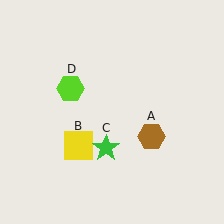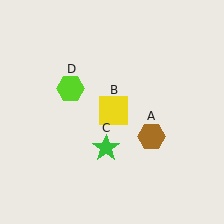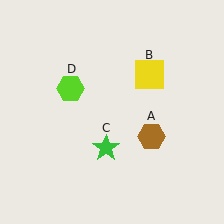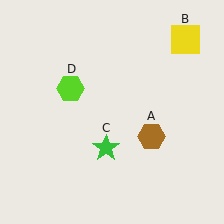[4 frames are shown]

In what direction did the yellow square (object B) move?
The yellow square (object B) moved up and to the right.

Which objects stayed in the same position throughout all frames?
Brown hexagon (object A) and green star (object C) and lime hexagon (object D) remained stationary.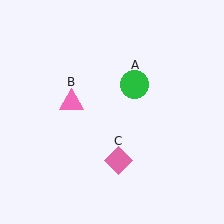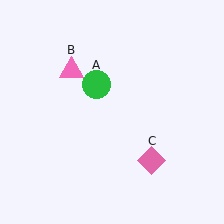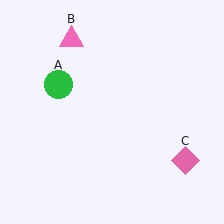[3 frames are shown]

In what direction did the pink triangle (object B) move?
The pink triangle (object B) moved up.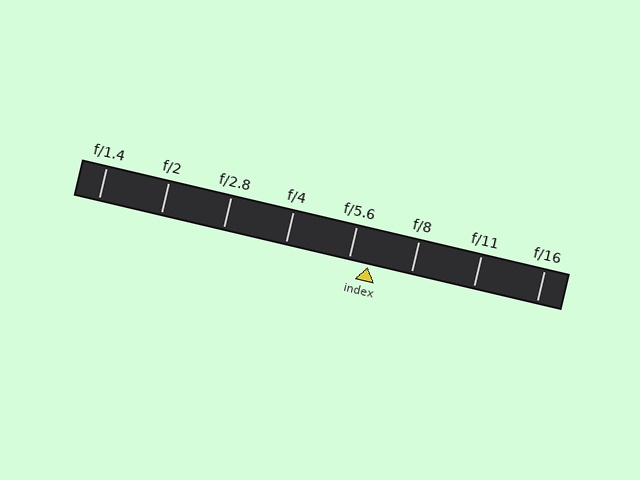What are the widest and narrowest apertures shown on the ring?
The widest aperture shown is f/1.4 and the narrowest is f/16.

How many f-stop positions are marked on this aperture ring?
There are 8 f-stop positions marked.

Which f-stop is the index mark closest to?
The index mark is closest to f/5.6.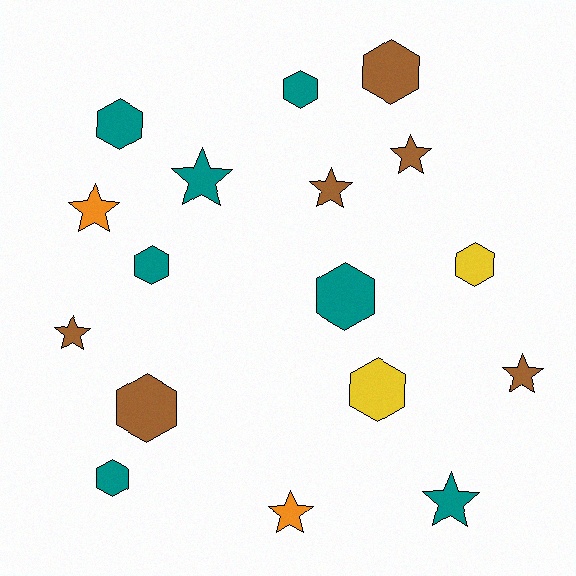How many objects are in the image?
There are 17 objects.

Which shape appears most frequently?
Hexagon, with 9 objects.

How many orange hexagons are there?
There are no orange hexagons.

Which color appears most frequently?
Teal, with 7 objects.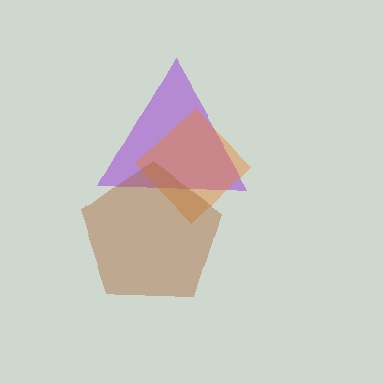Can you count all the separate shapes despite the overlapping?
Yes, there are 3 separate shapes.